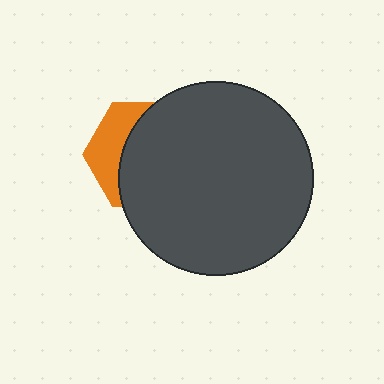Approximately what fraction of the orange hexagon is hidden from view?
Roughly 67% of the orange hexagon is hidden behind the dark gray circle.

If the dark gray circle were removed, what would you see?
You would see the complete orange hexagon.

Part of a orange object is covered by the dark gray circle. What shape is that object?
It is a hexagon.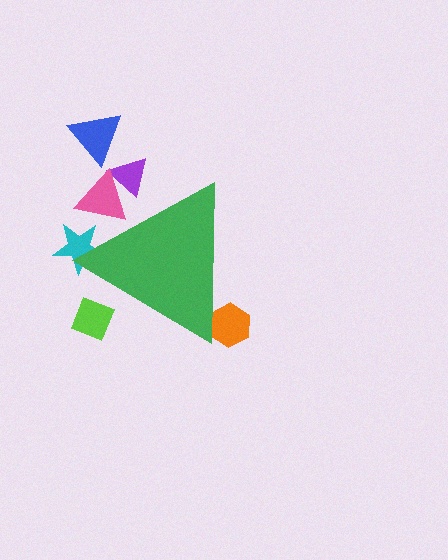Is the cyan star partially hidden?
Yes, the cyan star is partially hidden behind the green triangle.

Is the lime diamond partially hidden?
Yes, the lime diamond is partially hidden behind the green triangle.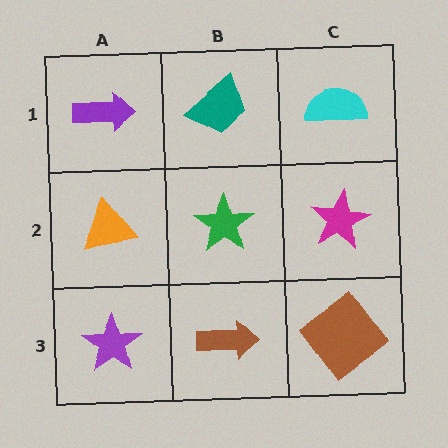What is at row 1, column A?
A purple arrow.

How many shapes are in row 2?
3 shapes.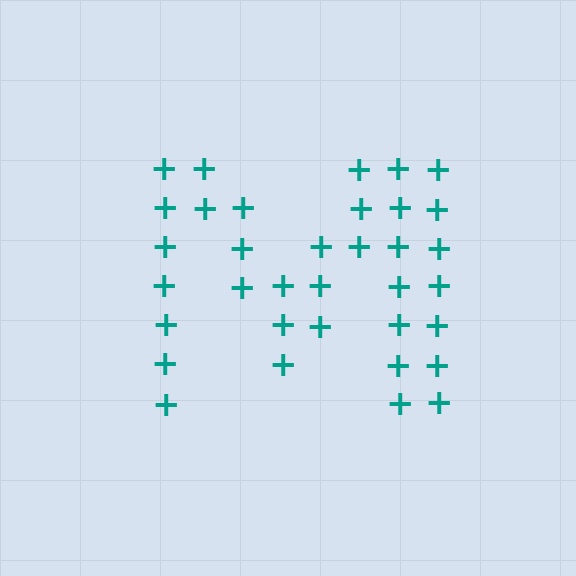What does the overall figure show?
The overall figure shows the letter M.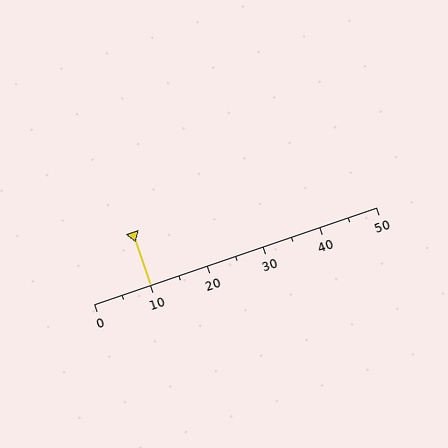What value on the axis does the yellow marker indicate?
The marker indicates approximately 10.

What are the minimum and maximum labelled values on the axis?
The axis runs from 0 to 50.